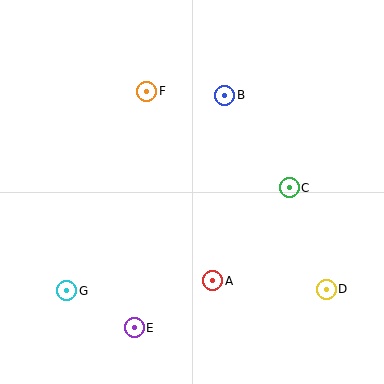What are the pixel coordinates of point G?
Point G is at (67, 291).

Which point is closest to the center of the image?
Point A at (213, 281) is closest to the center.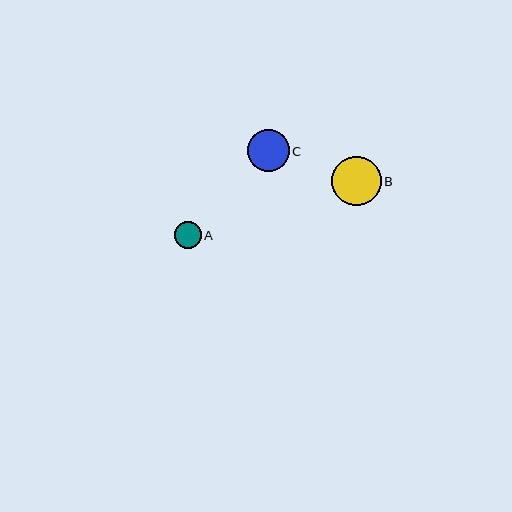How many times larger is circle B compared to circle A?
Circle B is approximately 1.9 times the size of circle A.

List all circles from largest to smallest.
From largest to smallest: B, C, A.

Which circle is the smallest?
Circle A is the smallest with a size of approximately 27 pixels.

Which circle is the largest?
Circle B is the largest with a size of approximately 50 pixels.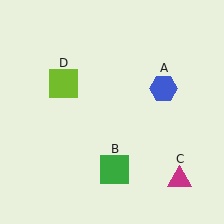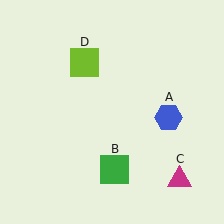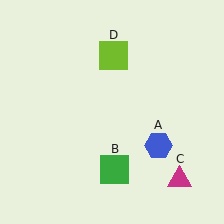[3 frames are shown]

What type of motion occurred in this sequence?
The blue hexagon (object A), lime square (object D) rotated clockwise around the center of the scene.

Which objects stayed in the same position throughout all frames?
Green square (object B) and magenta triangle (object C) remained stationary.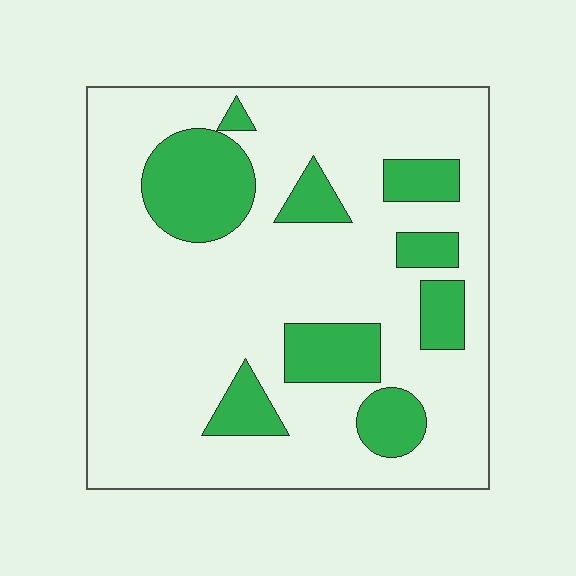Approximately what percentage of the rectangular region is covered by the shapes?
Approximately 20%.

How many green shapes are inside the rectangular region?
9.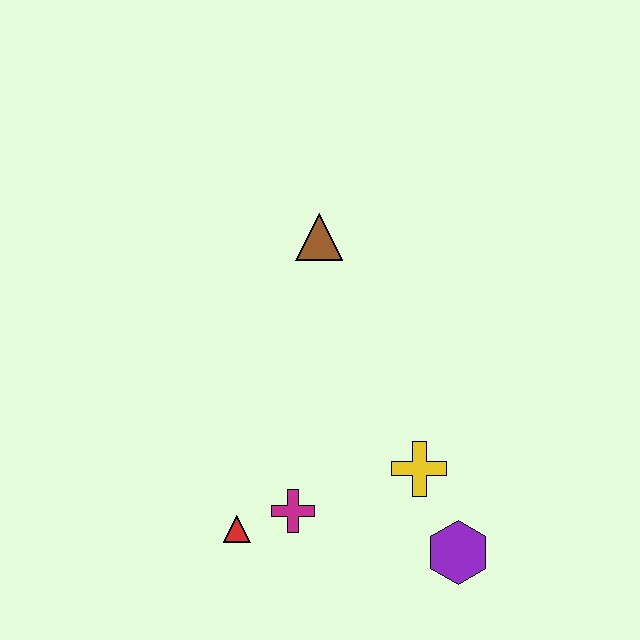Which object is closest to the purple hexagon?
The yellow cross is closest to the purple hexagon.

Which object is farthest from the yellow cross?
The brown triangle is farthest from the yellow cross.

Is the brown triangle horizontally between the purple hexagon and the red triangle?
Yes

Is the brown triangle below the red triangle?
No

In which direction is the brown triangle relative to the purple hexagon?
The brown triangle is above the purple hexagon.